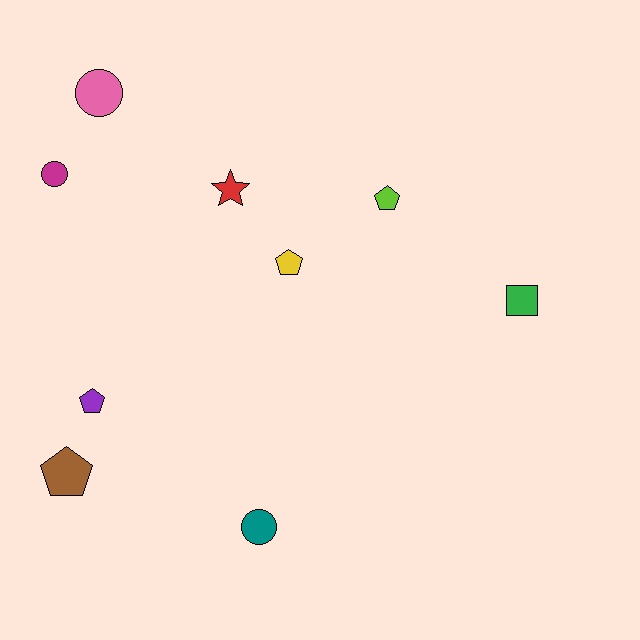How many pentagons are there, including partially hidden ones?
There are 4 pentagons.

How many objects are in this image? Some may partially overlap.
There are 9 objects.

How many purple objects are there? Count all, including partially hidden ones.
There is 1 purple object.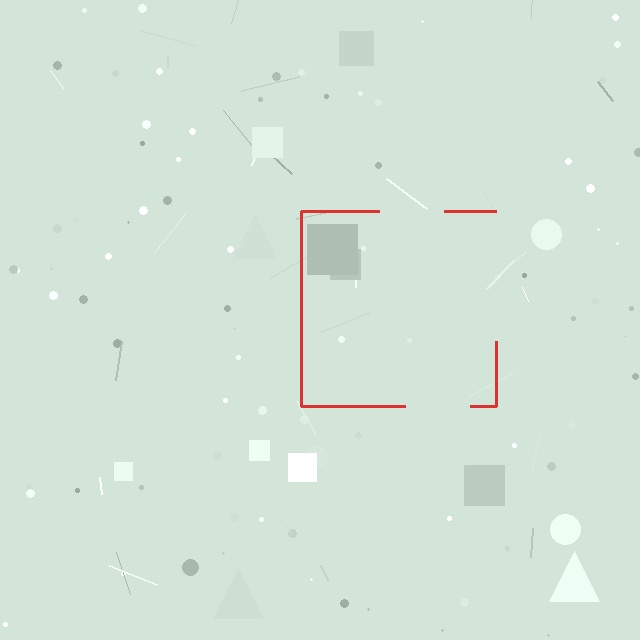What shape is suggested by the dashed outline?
The dashed outline suggests a square.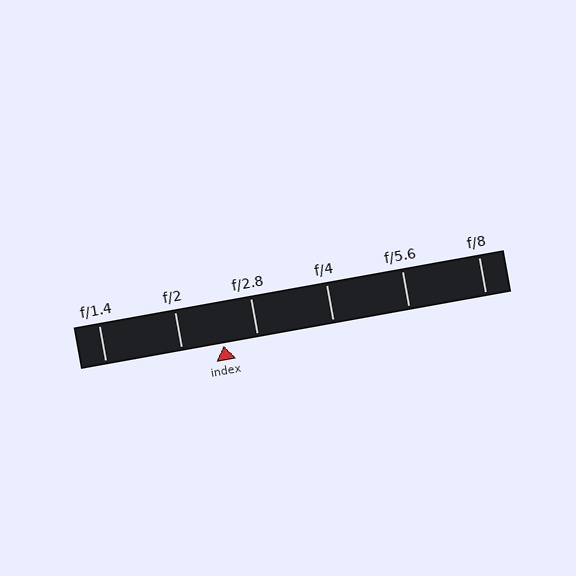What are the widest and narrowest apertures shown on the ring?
The widest aperture shown is f/1.4 and the narrowest is f/8.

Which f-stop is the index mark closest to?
The index mark is closest to f/2.8.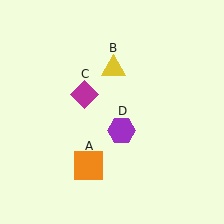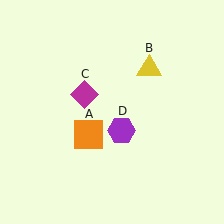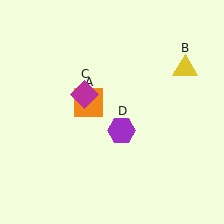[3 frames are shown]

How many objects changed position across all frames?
2 objects changed position: orange square (object A), yellow triangle (object B).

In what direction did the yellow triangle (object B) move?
The yellow triangle (object B) moved right.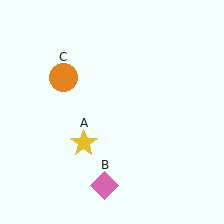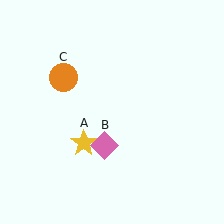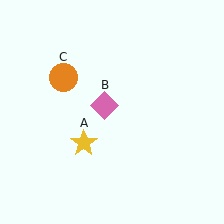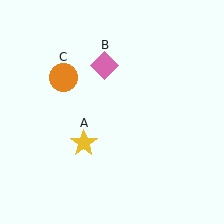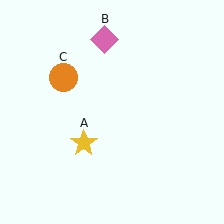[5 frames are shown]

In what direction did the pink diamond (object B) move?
The pink diamond (object B) moved up.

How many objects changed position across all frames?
1 object changed position: pink diamond (object B).